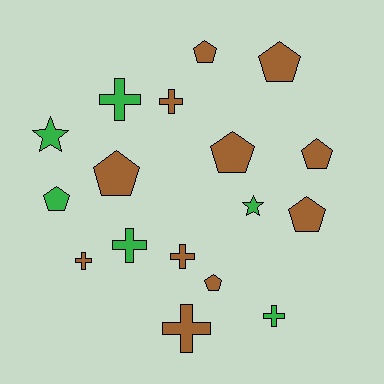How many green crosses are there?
There are 3 green crosses.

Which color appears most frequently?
Brown, with 11 objects.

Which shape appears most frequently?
Pentagon, with 8 objects.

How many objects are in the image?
There are 17 objects.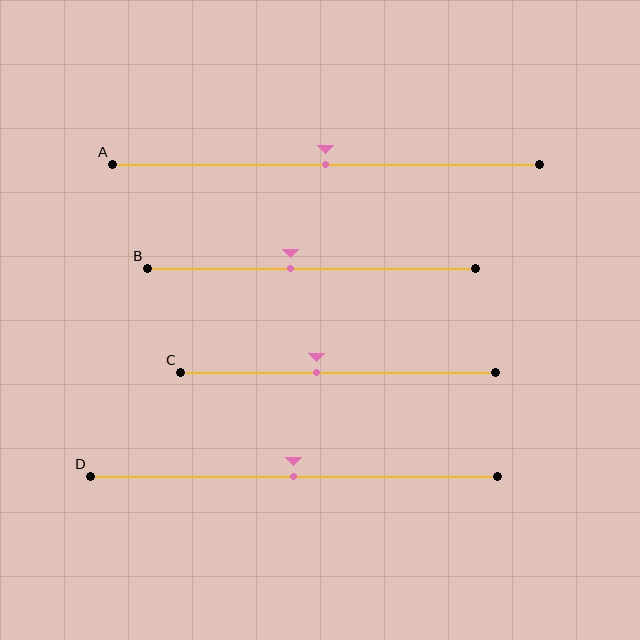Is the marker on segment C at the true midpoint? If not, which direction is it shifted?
No, the marker on segment C is shifted to the left by about 7% of the segment length.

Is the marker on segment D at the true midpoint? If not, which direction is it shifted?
Yes, the marker on segment D is at the true midpoint.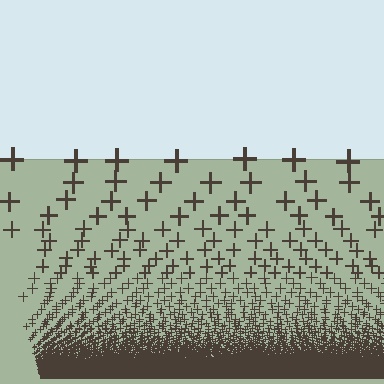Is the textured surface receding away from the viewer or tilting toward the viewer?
The surface appears to tilt toward the viewer. Texture elements get larger and sparser toward the top.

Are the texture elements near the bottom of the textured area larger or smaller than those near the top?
Smaller. The gradient is inverted — elements near the bottom are smaller and denser.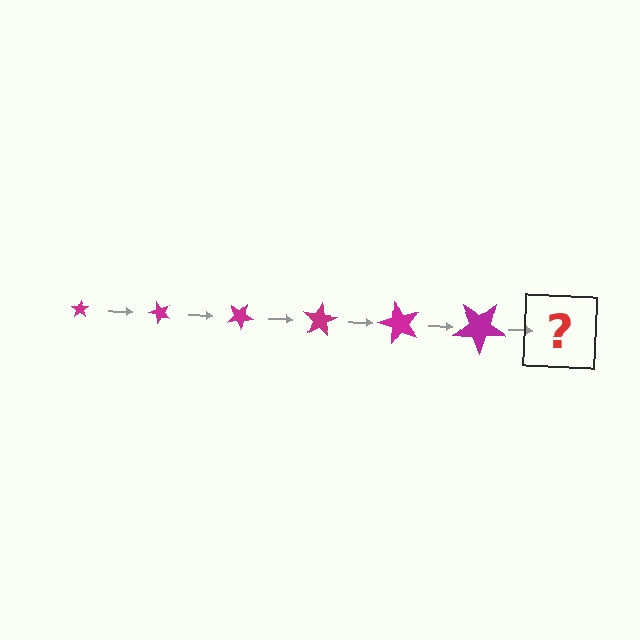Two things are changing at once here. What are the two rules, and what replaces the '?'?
The two rules are that the star grows larger each step and it rotates 50 degrees each step. The '?' should be a star, larger than the previous one and rotated 300 degrees from the start.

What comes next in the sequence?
The next element should be a star, larger than the previous one and rotated 300 degrees from the start.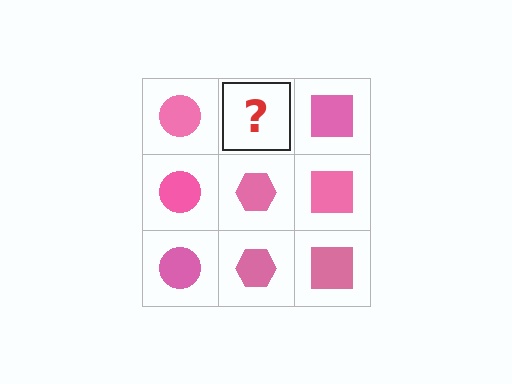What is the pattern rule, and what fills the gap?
The rule is that each column has a consistent shape. The gap should be filled with a pink hexagon.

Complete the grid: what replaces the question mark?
The question mark should be replaced with a pink hexagon.